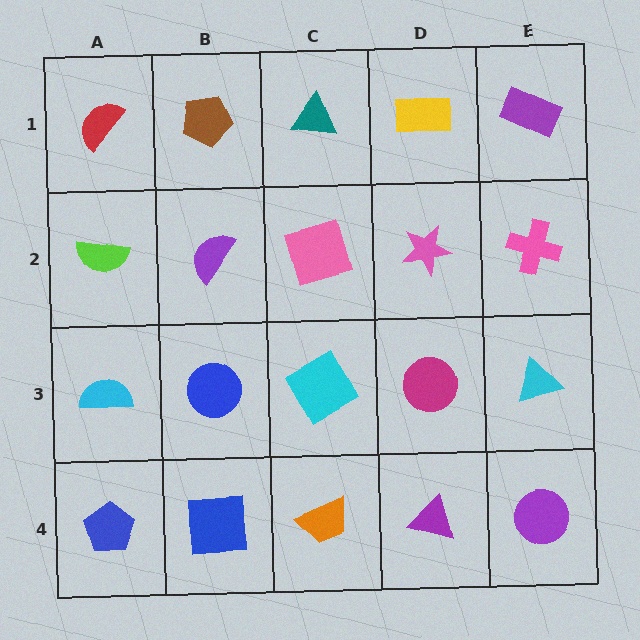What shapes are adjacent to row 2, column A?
A red semicircle (row 1, column A), a cyan semicircle (row 3, column A), a purple semicircle (row 2, column B).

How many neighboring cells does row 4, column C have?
3.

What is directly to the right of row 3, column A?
A blue circle.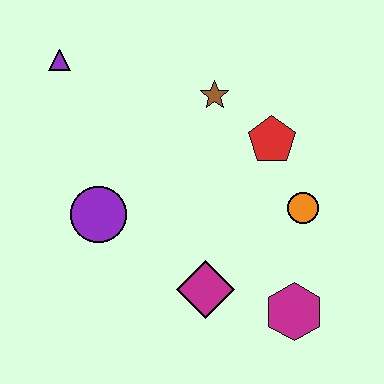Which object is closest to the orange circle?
The red pentagon is closest to the orange circle.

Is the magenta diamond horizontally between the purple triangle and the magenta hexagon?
Yes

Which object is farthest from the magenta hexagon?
The purple triangle is farthest from the magenta hexagon.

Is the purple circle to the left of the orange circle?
Yes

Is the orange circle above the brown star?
No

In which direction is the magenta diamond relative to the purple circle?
The magenta diamond is to the right of the purple circle.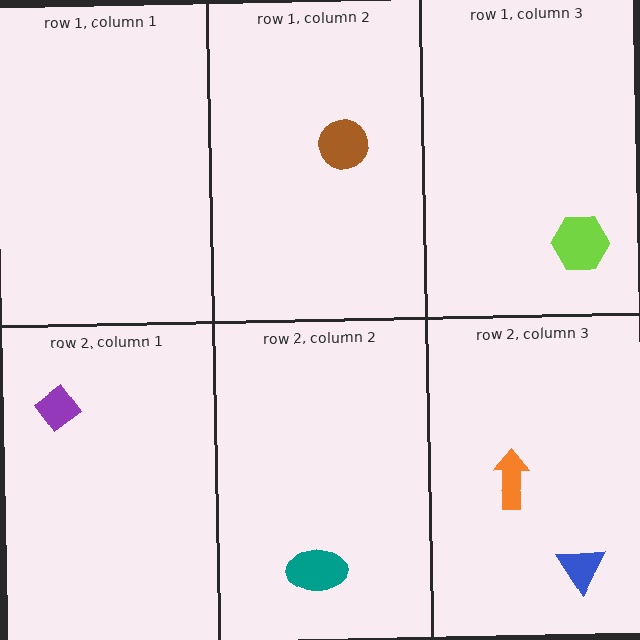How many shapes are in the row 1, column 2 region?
1.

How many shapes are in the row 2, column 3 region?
2.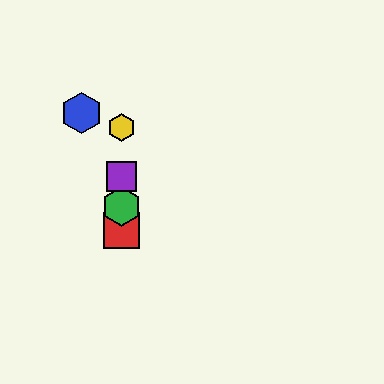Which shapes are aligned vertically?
The red square, the green hexagon, the yellow hexagon, the purple square are aligned vertically.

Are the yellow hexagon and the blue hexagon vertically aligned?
No, the yellow hexagon is at x≈122 and the blue hexagon is at x≈82.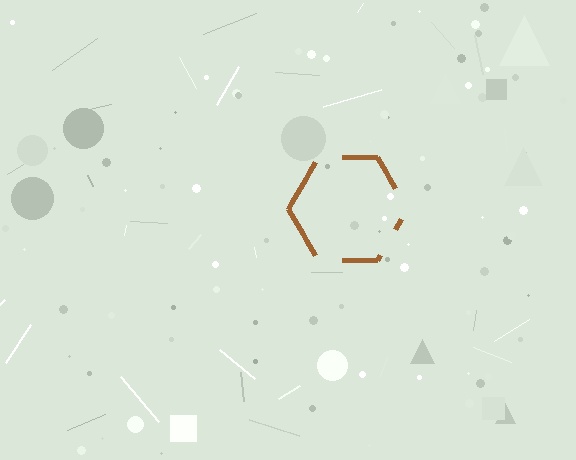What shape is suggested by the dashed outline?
The dashed outline suggests a hexagon.